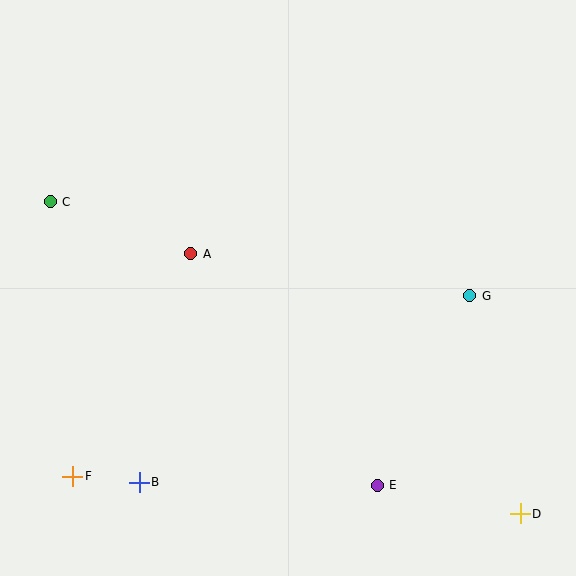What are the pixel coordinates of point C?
Point C is at (50, 202).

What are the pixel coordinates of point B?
Point B is at (139, 482).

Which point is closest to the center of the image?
Point A at (191, 254) is closest to the center.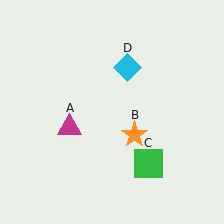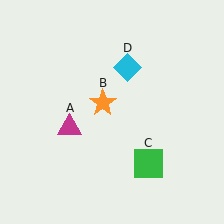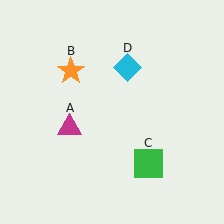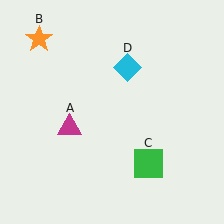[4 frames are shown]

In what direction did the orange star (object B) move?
The orange star (object B) moved up and to the left.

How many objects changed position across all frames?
1 object changed position: orange star (object B).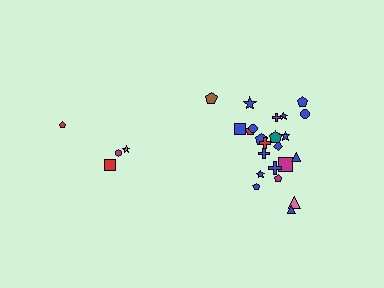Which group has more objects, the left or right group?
The right group.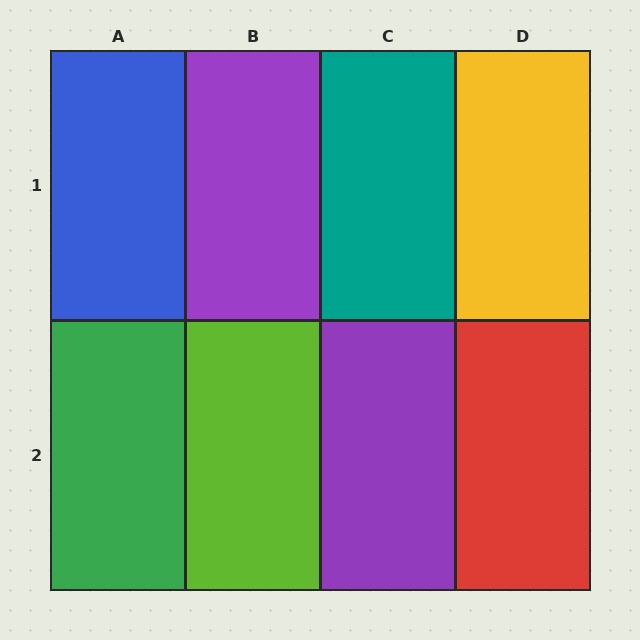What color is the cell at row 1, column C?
Teal.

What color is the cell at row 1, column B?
Purple.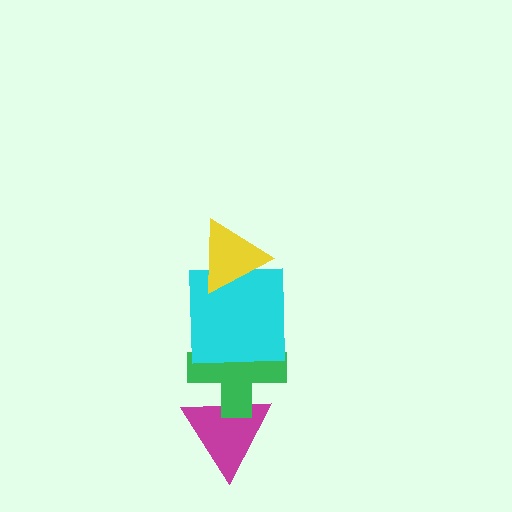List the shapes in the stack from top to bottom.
From top to bottom: the yellow triangle, the cyan square, the green cross, the magenta triangle.